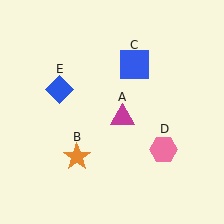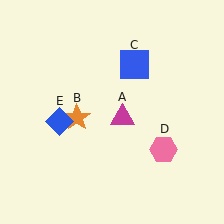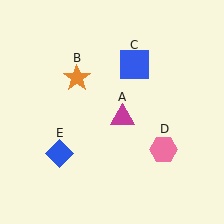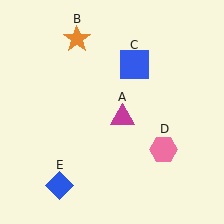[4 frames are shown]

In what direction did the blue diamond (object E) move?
The blue diamond (object E) moved down.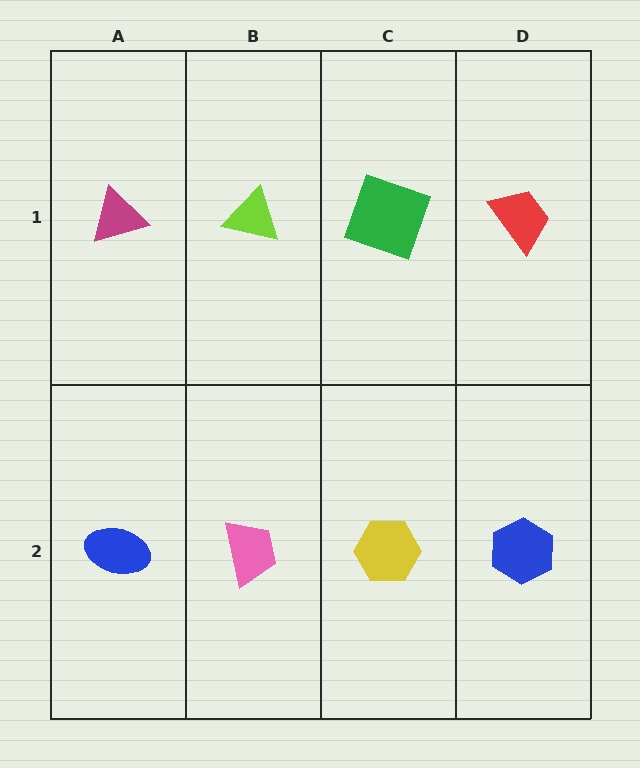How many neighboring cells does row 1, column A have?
2.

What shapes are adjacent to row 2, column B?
A lime triangle (row 1, column B), a blue ellipse (row 2, column A), a yellow hexagon (row 2, column C).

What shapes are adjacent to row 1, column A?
A blue ellipse (row 2, column A), a lime triangle (row 1, column B).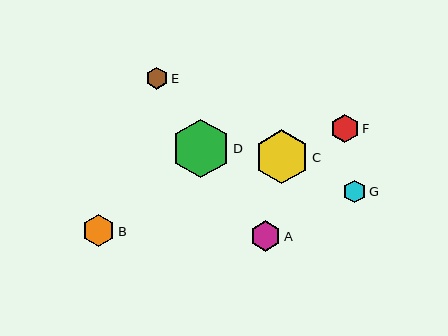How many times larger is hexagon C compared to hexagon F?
Hexagon C is approximately 1.9 times the size of hexagon F.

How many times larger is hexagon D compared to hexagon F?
Hexagon D is approximately 2.1 times the size of hexagon F.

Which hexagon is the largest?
Hexagon D is the largest with a size of approximately 59 pixels.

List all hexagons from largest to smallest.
From largest to smallest: D, C, B, A, F, G, E.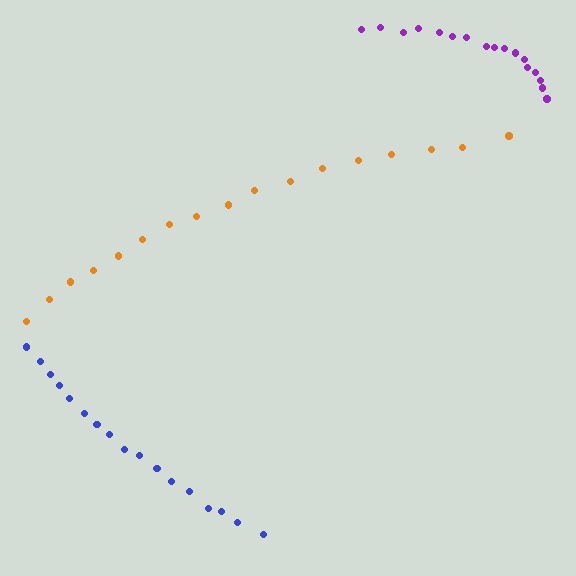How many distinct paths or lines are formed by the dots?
There are 3 distinct paths.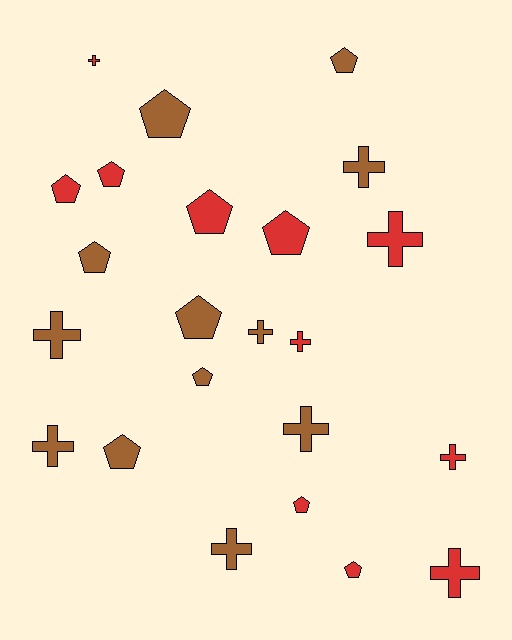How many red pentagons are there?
There are 6 red pentagons.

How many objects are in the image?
There are 23 objects.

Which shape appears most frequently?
Pentagon, with 12 objects.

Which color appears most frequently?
Brown, with 12 objects.